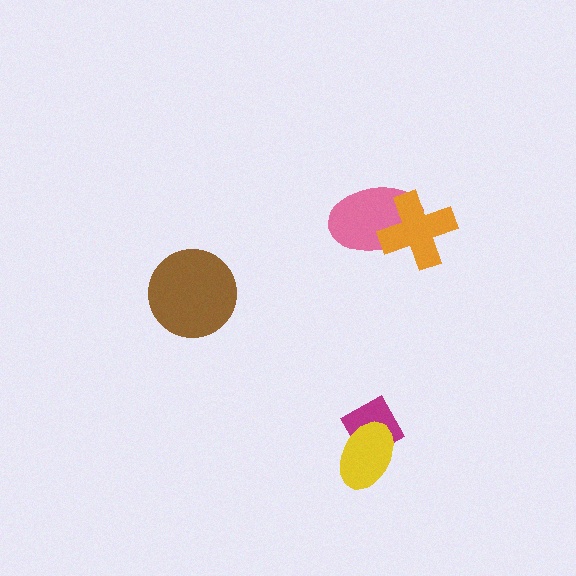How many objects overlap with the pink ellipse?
1 object overlaps with the pink ellipse.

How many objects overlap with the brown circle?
0 objects overlap with the brown circle.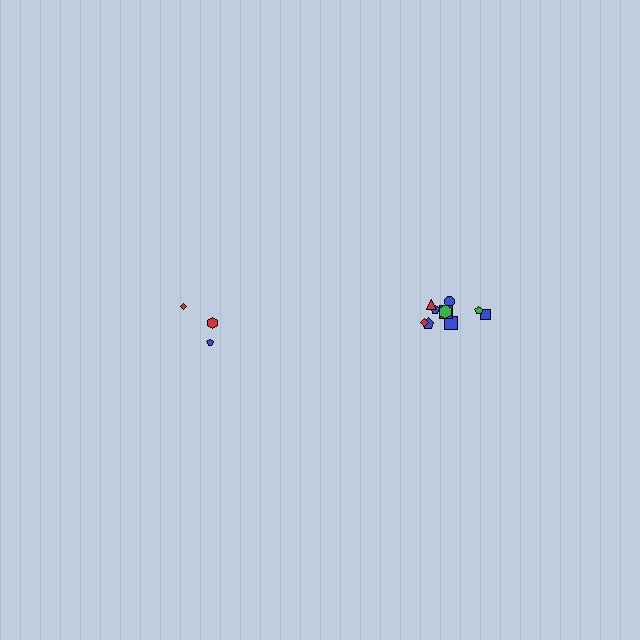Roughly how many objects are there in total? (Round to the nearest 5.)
Roughly 15 objects in total.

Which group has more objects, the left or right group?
The right group.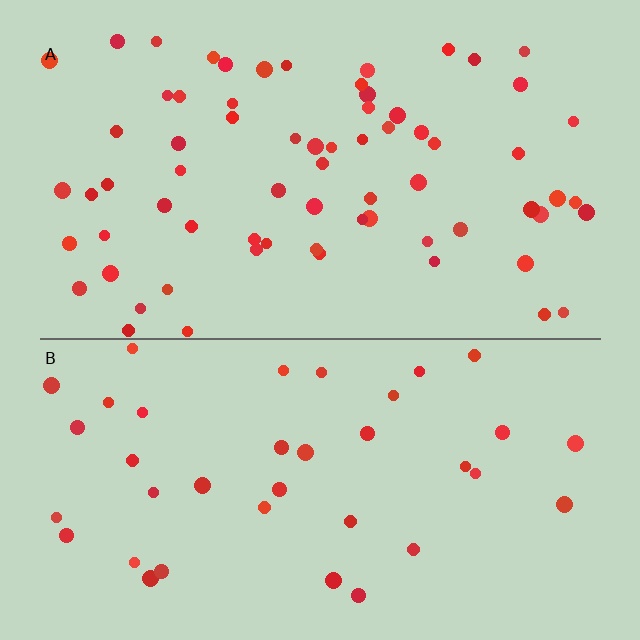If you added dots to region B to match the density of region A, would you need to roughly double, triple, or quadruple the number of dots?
Approximately double.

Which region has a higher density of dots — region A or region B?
A (the top).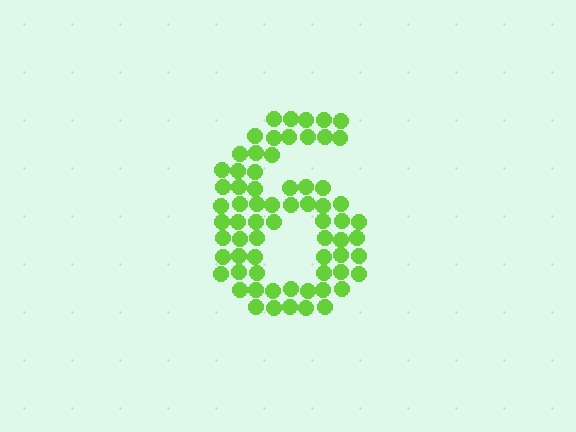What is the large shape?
The large shape is the digit 6.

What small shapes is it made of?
It is made of small circles.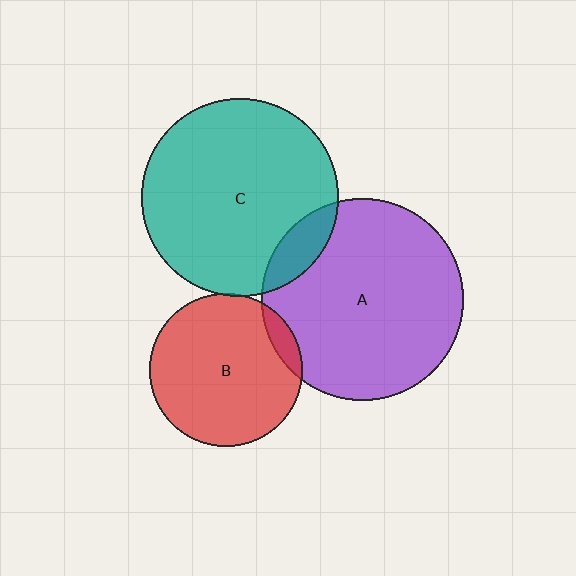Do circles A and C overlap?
Yes.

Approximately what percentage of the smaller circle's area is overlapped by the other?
Approximately 10%.